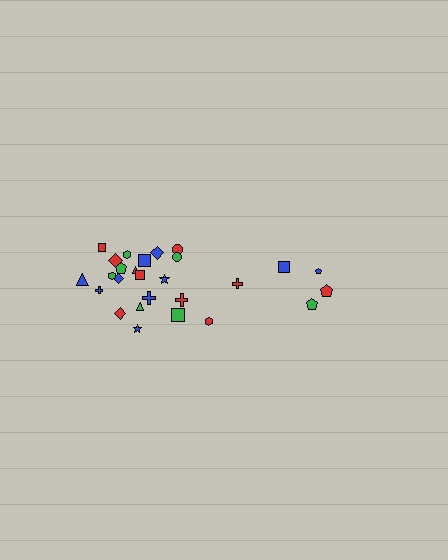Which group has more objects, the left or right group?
The left group.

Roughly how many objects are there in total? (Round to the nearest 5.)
Roughly 25 objects in total.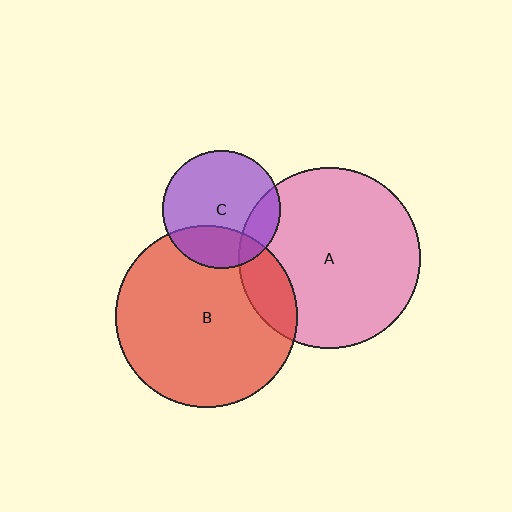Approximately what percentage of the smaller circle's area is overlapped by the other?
Approximately 15%.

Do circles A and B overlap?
Yes.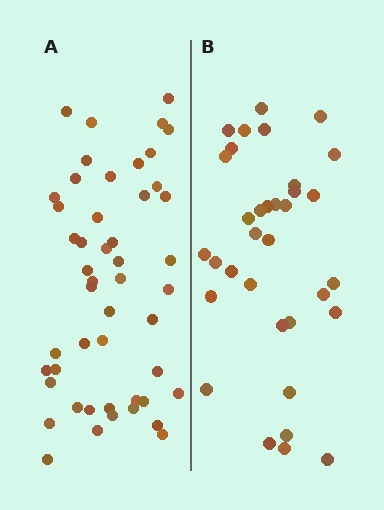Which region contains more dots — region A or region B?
Region A (the left region) has more dots.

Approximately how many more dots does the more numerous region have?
Region A has approximately 15 more dots than region B.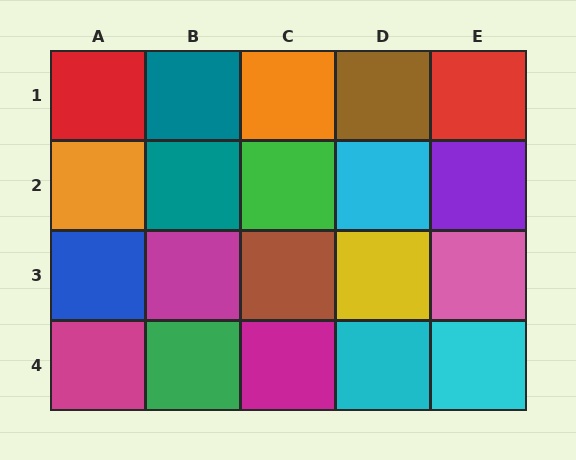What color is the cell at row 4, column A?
Magenta.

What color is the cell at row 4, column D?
Cyan.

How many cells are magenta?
3 cells are magenta.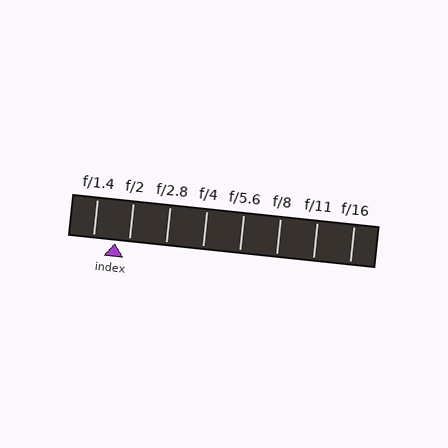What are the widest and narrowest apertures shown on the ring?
The widest aperture shown is f/1.4 and the narrowest is f/16.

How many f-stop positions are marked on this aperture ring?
There are 8 f-stop positions marked.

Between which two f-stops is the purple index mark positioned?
The index mark is between f/1.4 and f/2.